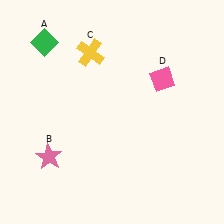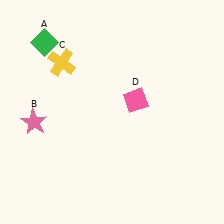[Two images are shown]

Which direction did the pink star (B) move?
The pink star (B) moved up.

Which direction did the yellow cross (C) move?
The yellow cross (C) moved left.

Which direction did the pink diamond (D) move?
The pink diamond (D) moved left.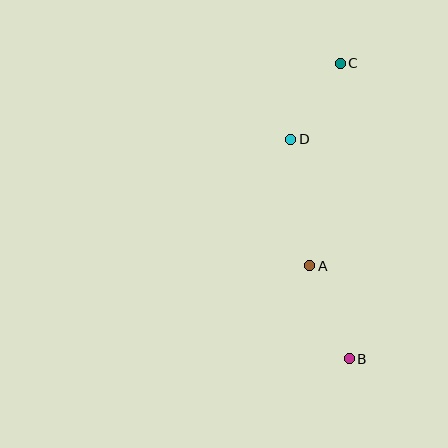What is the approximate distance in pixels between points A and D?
The distance between A and D is approximately 128 pixels.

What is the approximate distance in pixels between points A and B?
The distance between A and B is approximately 101 pixels.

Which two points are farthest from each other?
Points B and C are farthest from each other.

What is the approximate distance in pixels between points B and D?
The distance between B and D is approximately 227 pixels.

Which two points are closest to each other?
Points C and D are closest to each other.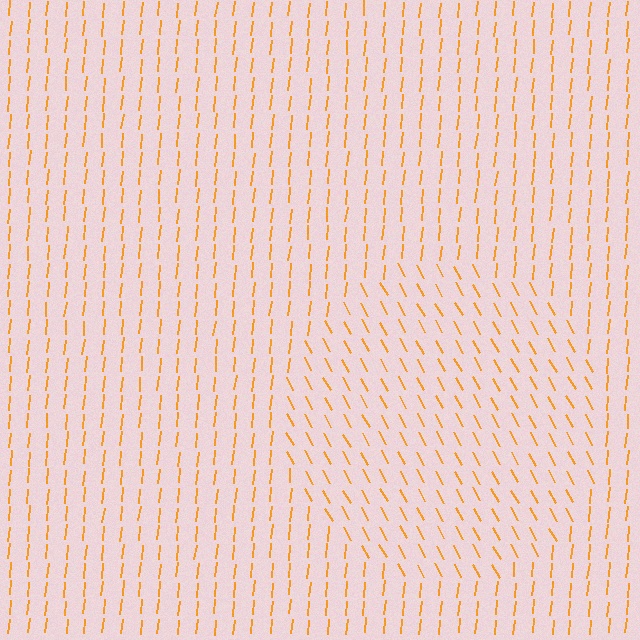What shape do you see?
I see a circle.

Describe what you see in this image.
The image is filled with small orange line segments. A circle region in the image has lines oriented differently from the surrounding lines, creating a visible texture boundary.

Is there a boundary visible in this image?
Yes, there is a texture boundary formed by a change in line orientation.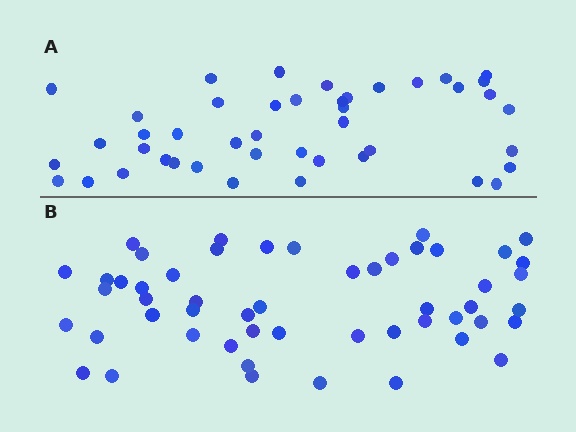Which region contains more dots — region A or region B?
Region B (the bottom region) has more dots.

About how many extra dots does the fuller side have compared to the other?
Region B has roughly 8 or so more dots than region A.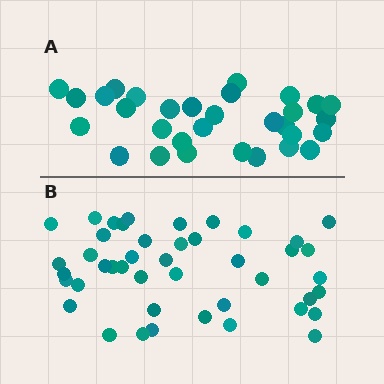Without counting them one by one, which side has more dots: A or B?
Region B (the bottom region) has more dots.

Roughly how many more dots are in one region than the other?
Region B has approximately 15 more dots than region A.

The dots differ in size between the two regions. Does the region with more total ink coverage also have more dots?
No. Region A has more total ink coverage because its dots are larger, but region B actually contains more individual dots. Total area can be misleading — the number of items is what matters here.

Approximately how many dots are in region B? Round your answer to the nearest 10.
About 40 dots. (The exact count is 44, which rounds to 40.)